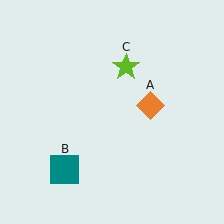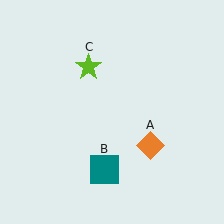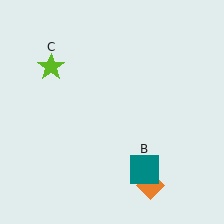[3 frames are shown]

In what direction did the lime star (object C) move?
The lime star (object C) moved left.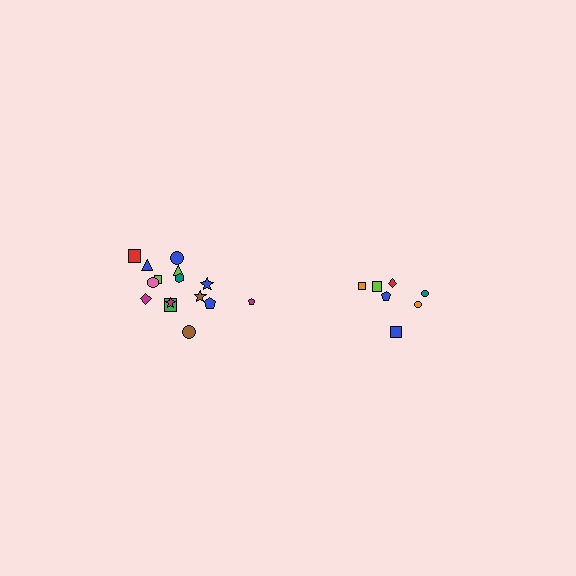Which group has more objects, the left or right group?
The left group.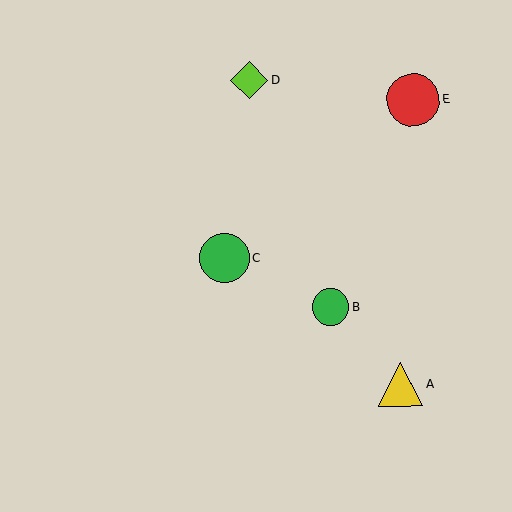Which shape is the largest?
The red circle (labeled E) is the largest.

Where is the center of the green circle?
The center of the green circle is at (331, 307).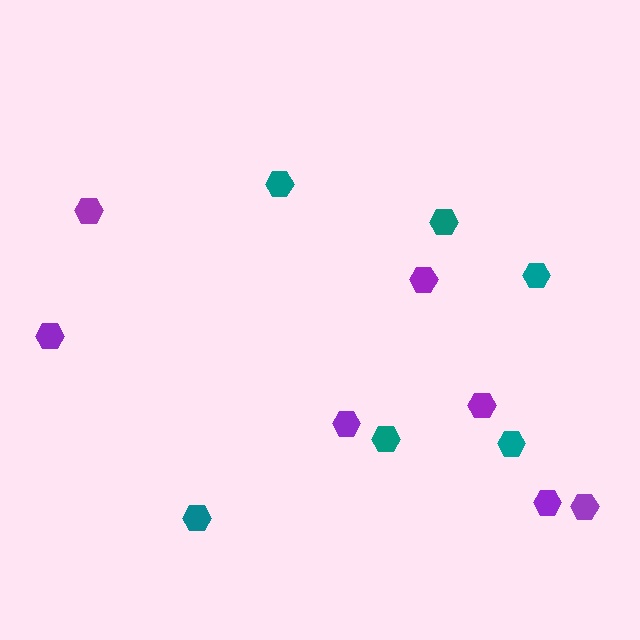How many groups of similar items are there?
There are 2 groups: one group of purple hexagons (7) and one group of teal hexagons (6).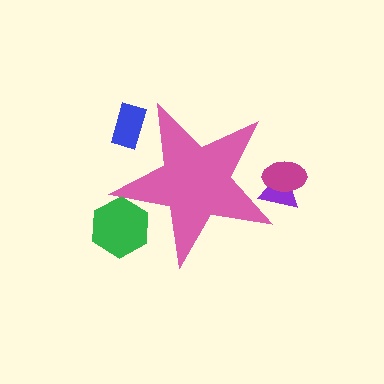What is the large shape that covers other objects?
A pink star.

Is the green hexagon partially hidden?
Yes, the green hexagon is partially hidden behind the pink star.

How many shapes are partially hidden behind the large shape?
4 shapes are partially hidden.